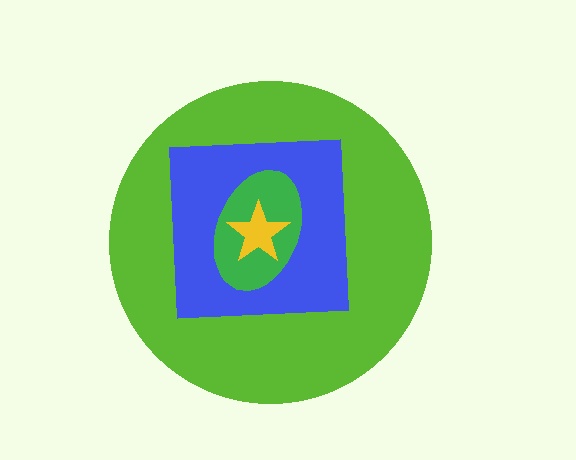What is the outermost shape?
The lime circle.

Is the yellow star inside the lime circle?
Yes.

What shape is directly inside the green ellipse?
The yellow star.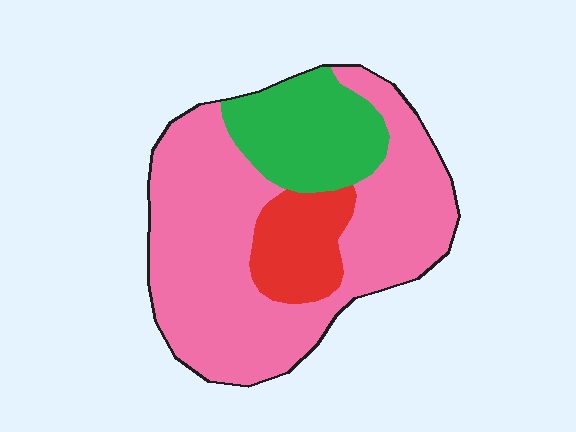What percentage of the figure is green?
Green covers 20% of the figure.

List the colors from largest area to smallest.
From largest to smallest: pink, green, red.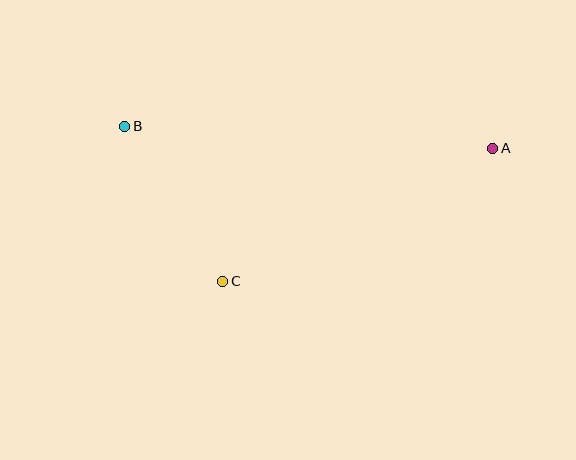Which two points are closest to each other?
Points B and C are closest to each other.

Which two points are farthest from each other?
Points A and B are farthest from each other.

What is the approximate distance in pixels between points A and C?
The distance between A and C is approximately 301 pixels.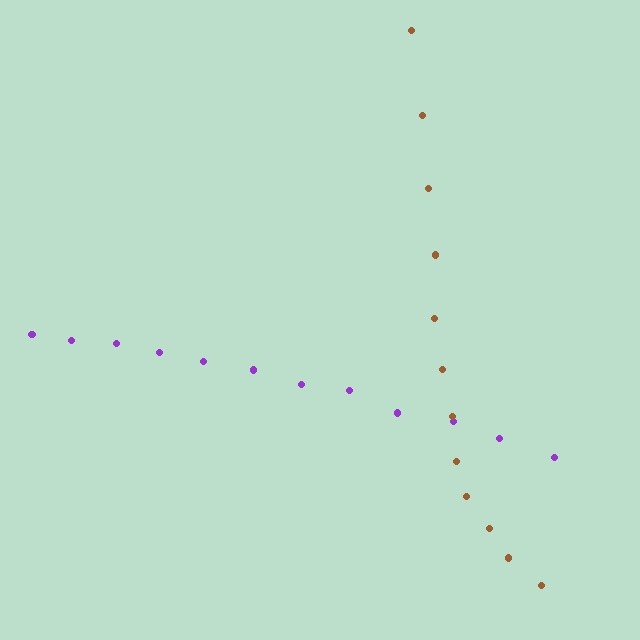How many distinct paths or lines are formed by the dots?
There are 2 distinct paths.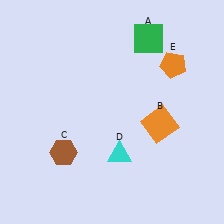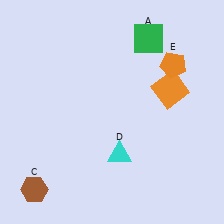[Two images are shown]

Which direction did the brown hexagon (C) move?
The brown hexagon (C) moved down.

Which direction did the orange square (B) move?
The orange square (B) moved up.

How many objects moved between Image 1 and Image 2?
2 objects moved between the two images.